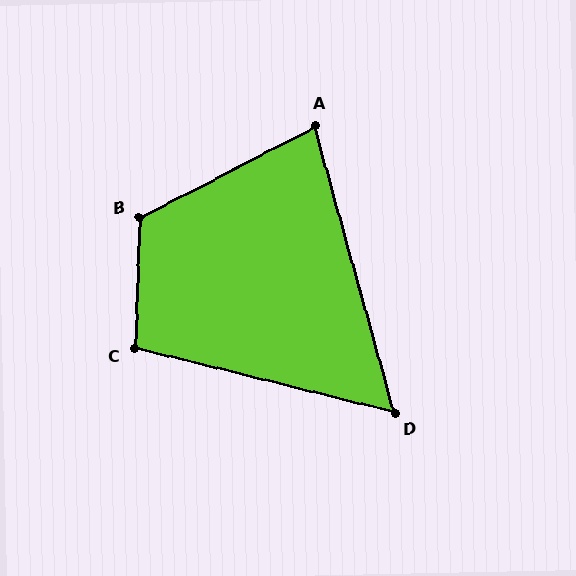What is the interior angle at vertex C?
Approximately 102 degrees (obtuse).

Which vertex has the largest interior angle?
B, at approximately 119 degrees.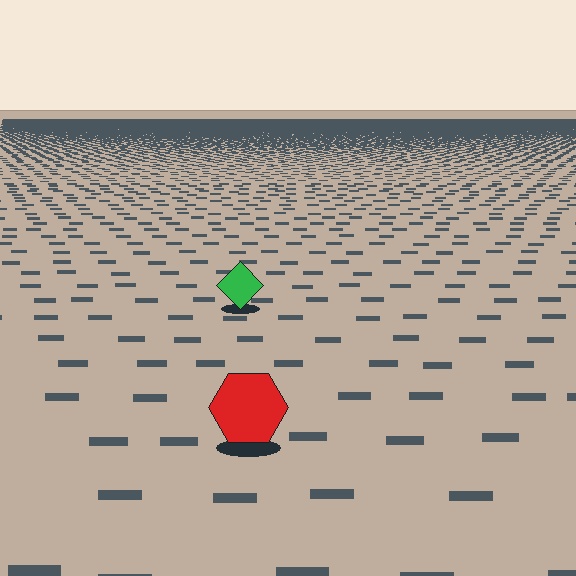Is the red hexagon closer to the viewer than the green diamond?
Yes. The red hexagon is closer — you can tell from the texture gradient: the ground texture is coarser near it.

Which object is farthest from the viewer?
The green diamond is farthest from the viewer. It appears smaller and the ground texture around it is denser.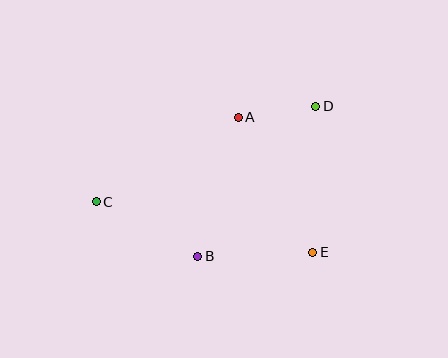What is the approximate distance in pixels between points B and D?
The distance between B and D is approximately 191 pixels.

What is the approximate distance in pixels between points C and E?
The distance between C and E is approximately 222 pixels.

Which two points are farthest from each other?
Points C and D are farthest from each other.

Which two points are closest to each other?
Points A and D are closest to each other.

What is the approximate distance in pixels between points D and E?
The distance between D and E is approximately 146 pixels.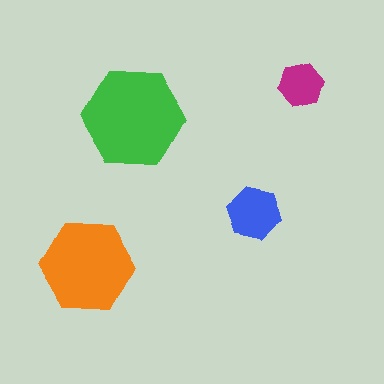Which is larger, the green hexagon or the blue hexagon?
The green one.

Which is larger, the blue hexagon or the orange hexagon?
The orange one.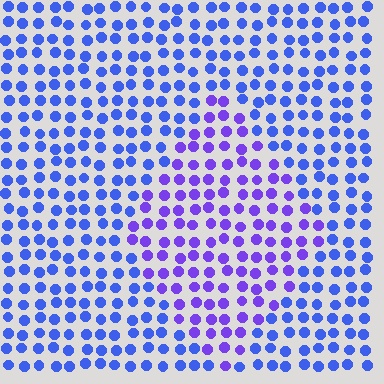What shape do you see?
I see a diamond.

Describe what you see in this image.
The image is filled with small blue elements in a uniform arrangement. A diamond-shaped region is visible where the elements are tinted to a slightly different hue, forming a subtle color boundary.